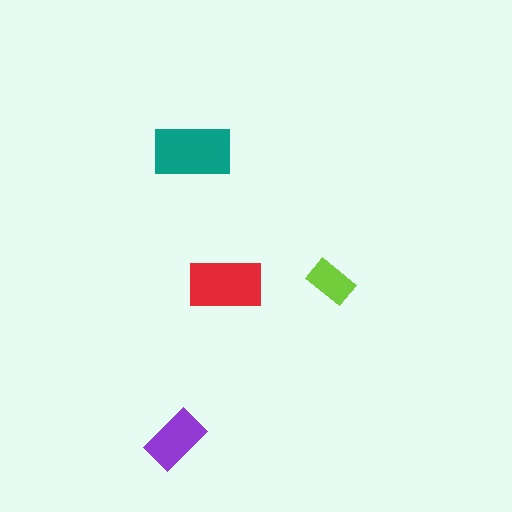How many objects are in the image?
There are 4 objects in the image.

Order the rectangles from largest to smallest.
the teal one, the red one, the purple one, the lime one.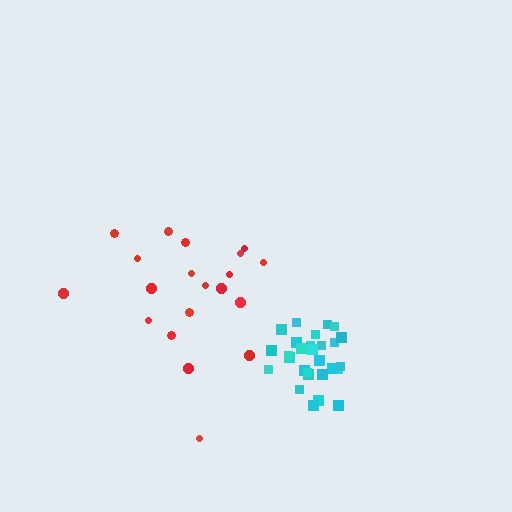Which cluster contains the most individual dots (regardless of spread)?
Cyan (28).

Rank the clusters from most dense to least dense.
cyan, red.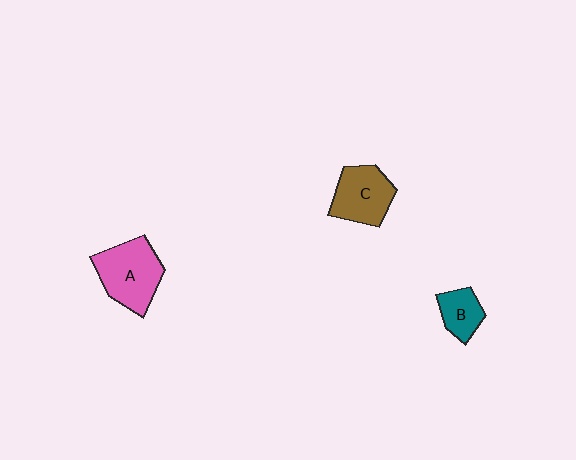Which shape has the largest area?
Shape A (pink).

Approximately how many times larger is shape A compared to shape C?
Approximately 1.2 times.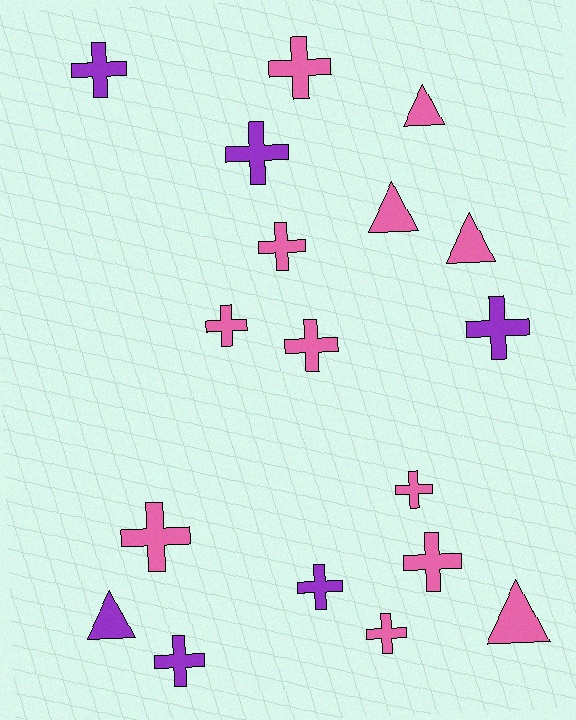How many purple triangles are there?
There is 1 purple triangle.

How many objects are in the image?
There are 18 objects.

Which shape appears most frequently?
Cross, with 13 objects.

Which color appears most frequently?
Pink, with 12 objects.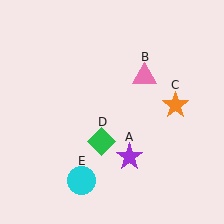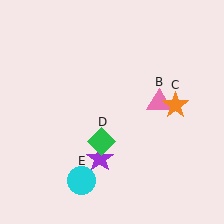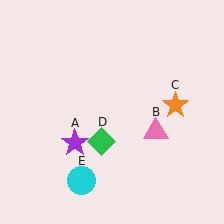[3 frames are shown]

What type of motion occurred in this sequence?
The purple star (object A), pink triangle (object B) rotated clockwise around the center of the scene.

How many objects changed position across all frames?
2 objects changed position: purple star (object A), pink triangle (object B).